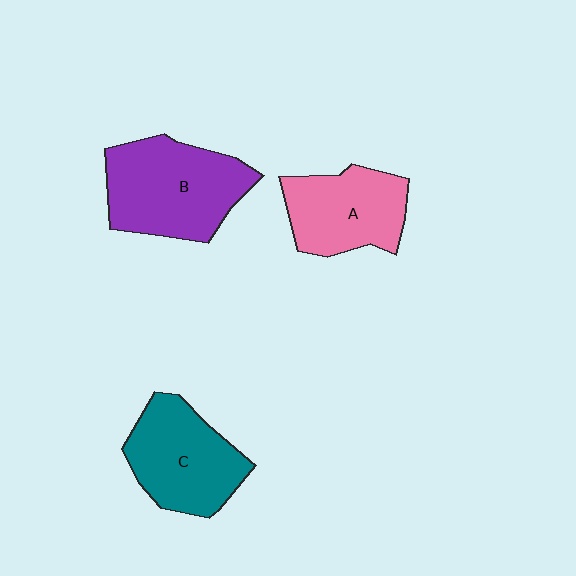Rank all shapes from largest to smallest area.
From largest to smallest: B (purple), C (teal), A (pink).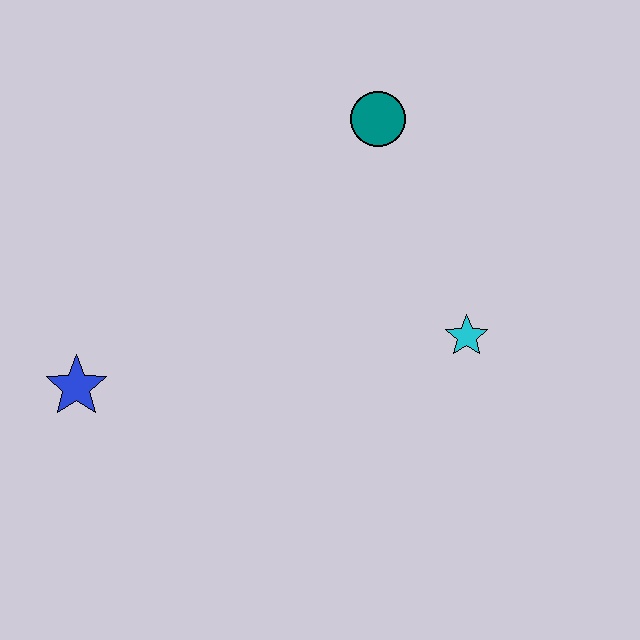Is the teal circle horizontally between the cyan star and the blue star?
Yes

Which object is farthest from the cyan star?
The blue star is farthest from the cyan star.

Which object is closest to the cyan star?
The teal circle is closest to the cyan star.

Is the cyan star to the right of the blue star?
Yes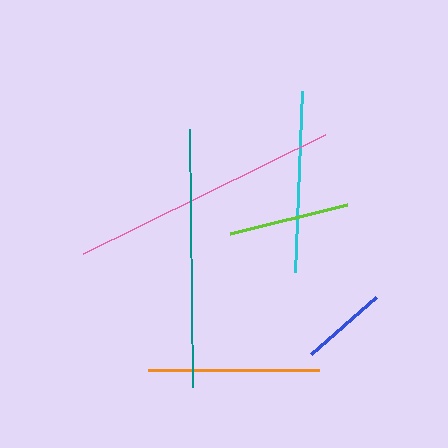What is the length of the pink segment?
The pink segment is approximately 269 pixels long.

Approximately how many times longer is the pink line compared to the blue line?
The pink line is approximately 3.1 times the length of the blue line.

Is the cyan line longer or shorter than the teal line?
The teal line is longer than the cyan line.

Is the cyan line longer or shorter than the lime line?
The cyan line is longer than the lime line.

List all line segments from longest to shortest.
From longest to shortest: pink, teal, cyan, orange, lime, blue.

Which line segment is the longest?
The pink line is the longest at approximately 269 pixels.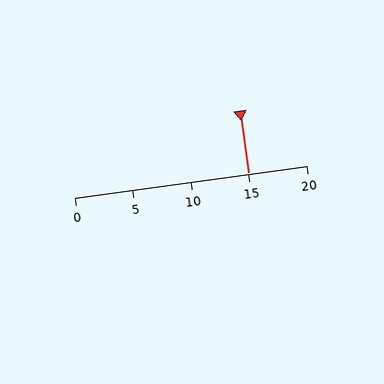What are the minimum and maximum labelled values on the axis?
The axis runs from 0 to 20.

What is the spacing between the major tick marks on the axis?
The major ticks are spaced 5 apart.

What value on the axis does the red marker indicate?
The marker indicates approximately 15.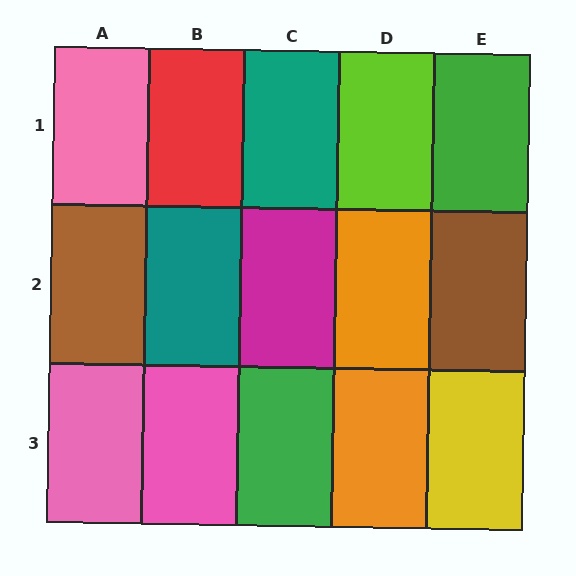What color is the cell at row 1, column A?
Pink.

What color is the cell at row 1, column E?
Green.